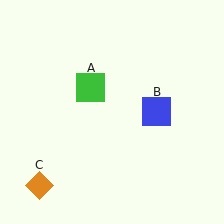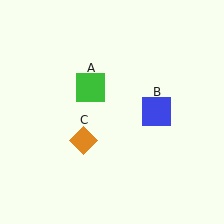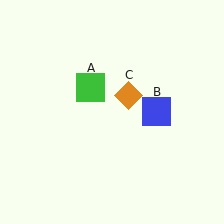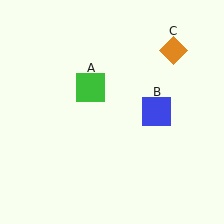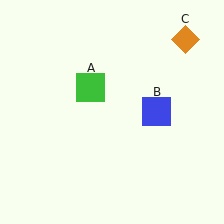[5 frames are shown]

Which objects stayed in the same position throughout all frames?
Green square (object A) and blue square (object B) remained stationary.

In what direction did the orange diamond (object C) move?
The orange diamond (object C) moved up and to the right.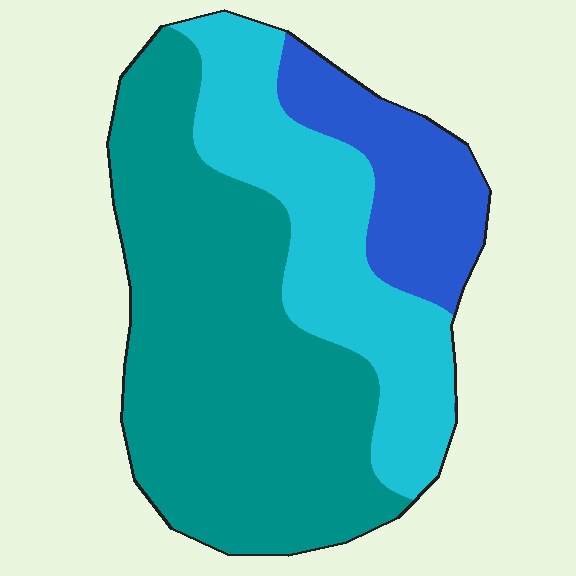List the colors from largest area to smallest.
From largest to smallest: teal, cyan, blue.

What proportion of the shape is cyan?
Cyan takes up between a quarter and a half of the shape.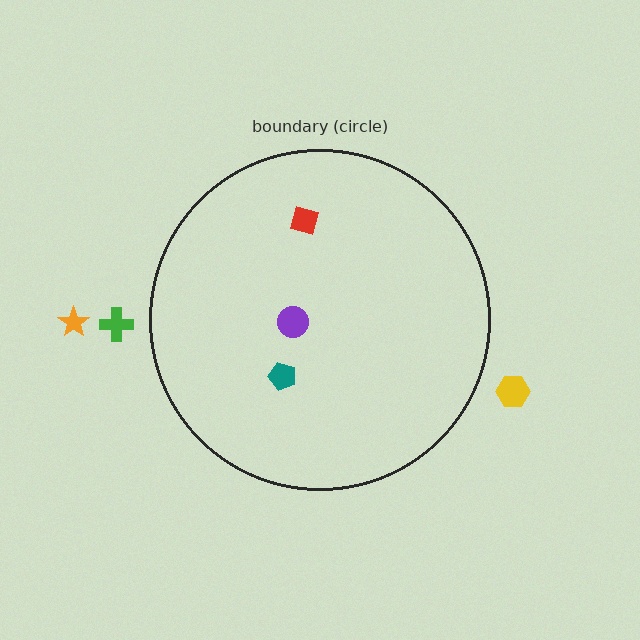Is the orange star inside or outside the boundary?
Outside.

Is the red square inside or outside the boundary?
Inside.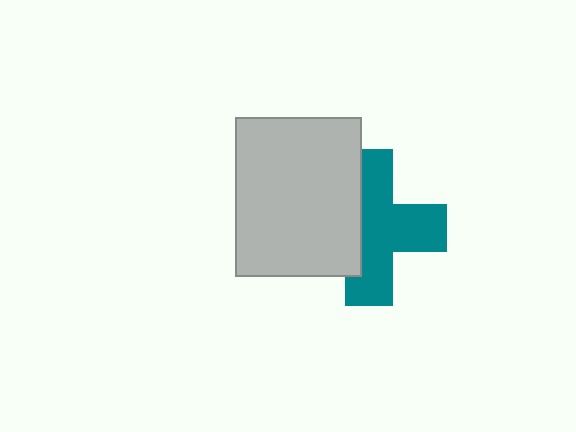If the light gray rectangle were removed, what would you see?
You would see the complete teal cross.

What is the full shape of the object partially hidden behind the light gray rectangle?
The partially hidden object is a teal cross.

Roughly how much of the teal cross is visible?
About half of it is visible (roughly 63%).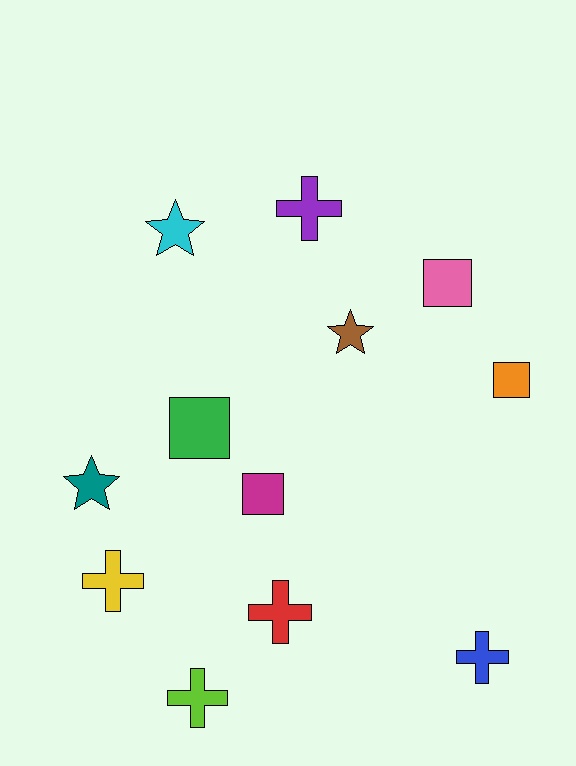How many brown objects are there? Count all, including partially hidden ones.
There is 1 brown object.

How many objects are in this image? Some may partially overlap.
There are 12 objects.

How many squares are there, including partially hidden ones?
There are 4 squares.